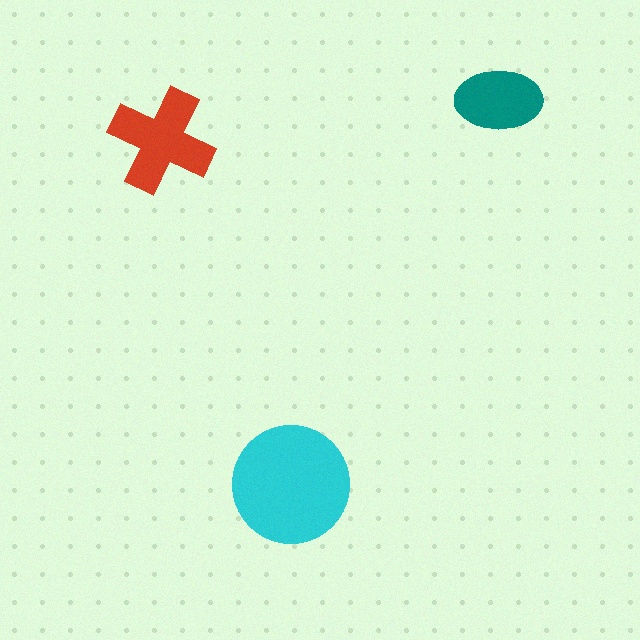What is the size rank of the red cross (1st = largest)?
2nd.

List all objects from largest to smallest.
The cyan circle, the red cross, the teal ellipse.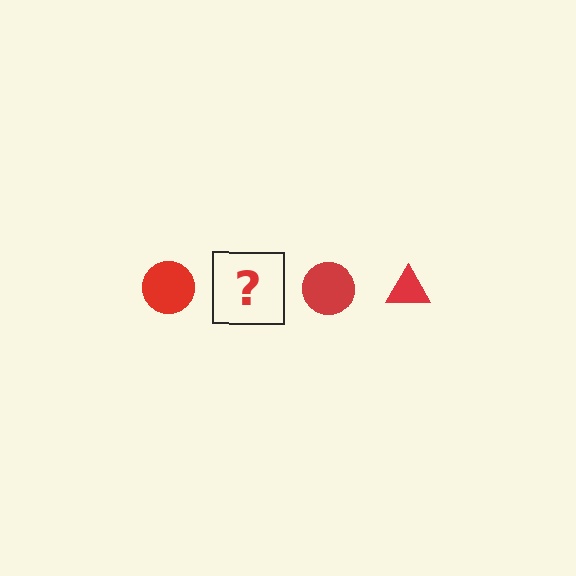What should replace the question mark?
The question mark should be replaced with a red triangle.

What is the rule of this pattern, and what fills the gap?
The rule is that the pattern cycles through circle, triangle shapes in red. The gap should be filled with a red triangle.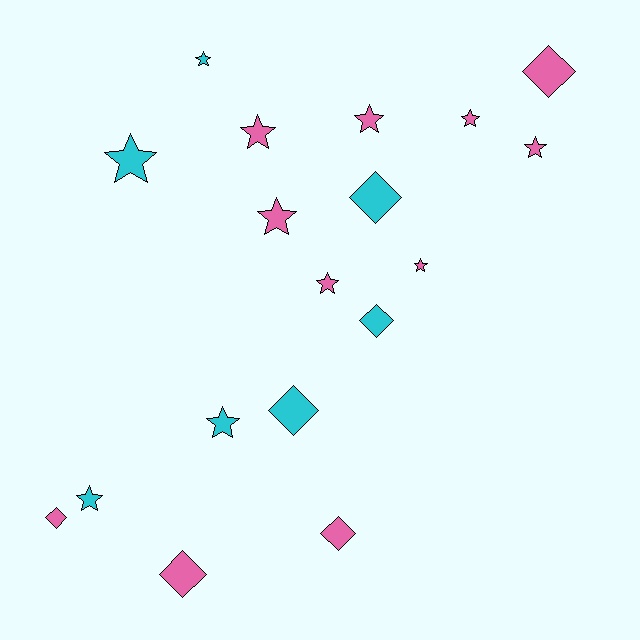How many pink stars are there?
There are 7 pink stars.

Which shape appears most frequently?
Star, with 11 objects.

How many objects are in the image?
There are 18 objects.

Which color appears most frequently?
Pink, with 11 objects.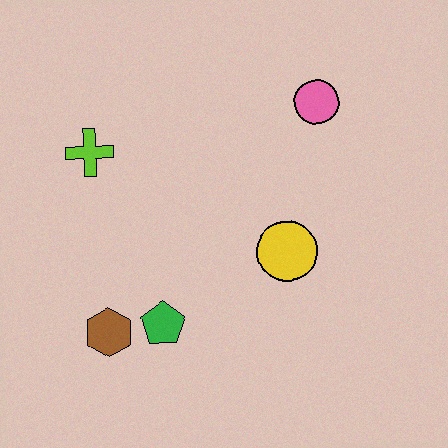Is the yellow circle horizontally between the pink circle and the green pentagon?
Yes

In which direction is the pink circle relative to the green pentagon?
The pink circle is above the green pentagon.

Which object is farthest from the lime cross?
The pink circle is farthest from the lime cross.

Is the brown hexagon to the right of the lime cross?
Yes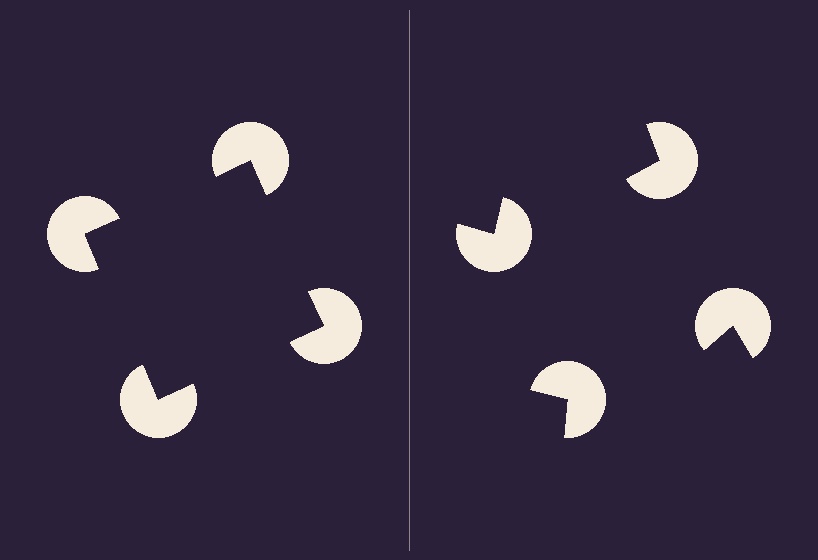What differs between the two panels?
The pac-man discs are positioned identically on both sides; only the wedge orientations differ. On the left they align to a square; on the right they are misaligned.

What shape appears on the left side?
An illusory square.